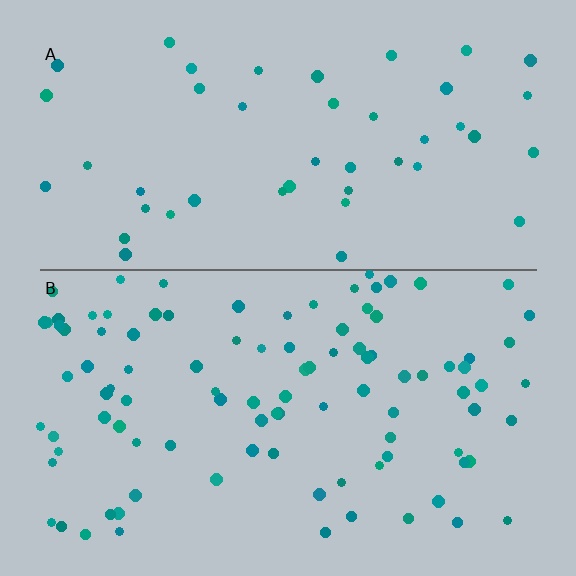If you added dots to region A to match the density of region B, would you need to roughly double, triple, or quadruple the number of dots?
Approximately double.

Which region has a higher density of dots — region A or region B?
B (the bottom).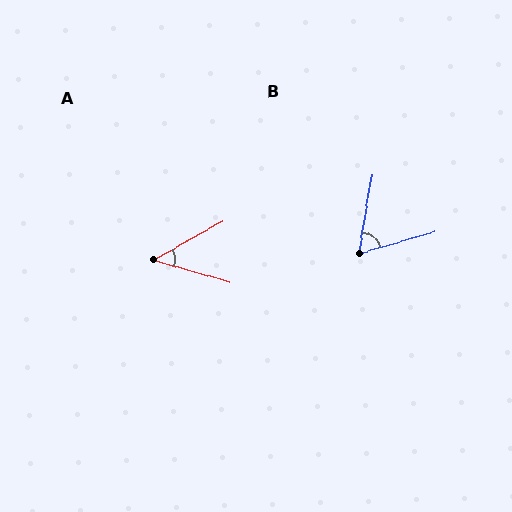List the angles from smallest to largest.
A (45°), B (65°).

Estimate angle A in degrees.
Approximately 45 degrees.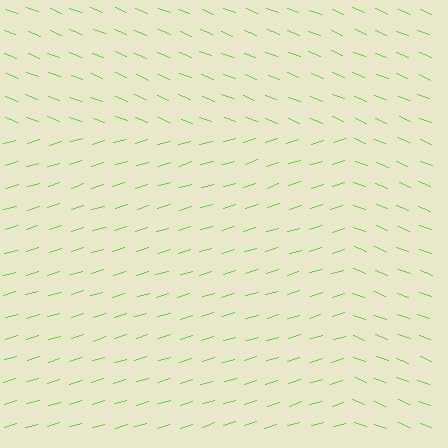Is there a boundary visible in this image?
Yes, there is a texture boundary formed by a change in line orientation.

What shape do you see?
I see a rectangle.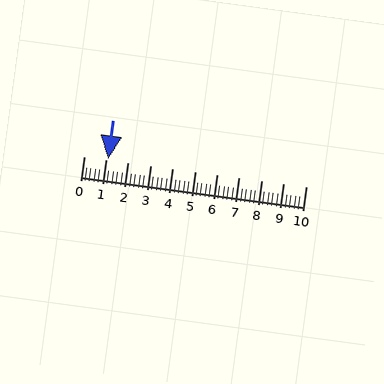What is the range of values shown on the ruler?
The ruler shows values from 0 to 10.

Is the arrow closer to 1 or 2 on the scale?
The arrow is closer to 1.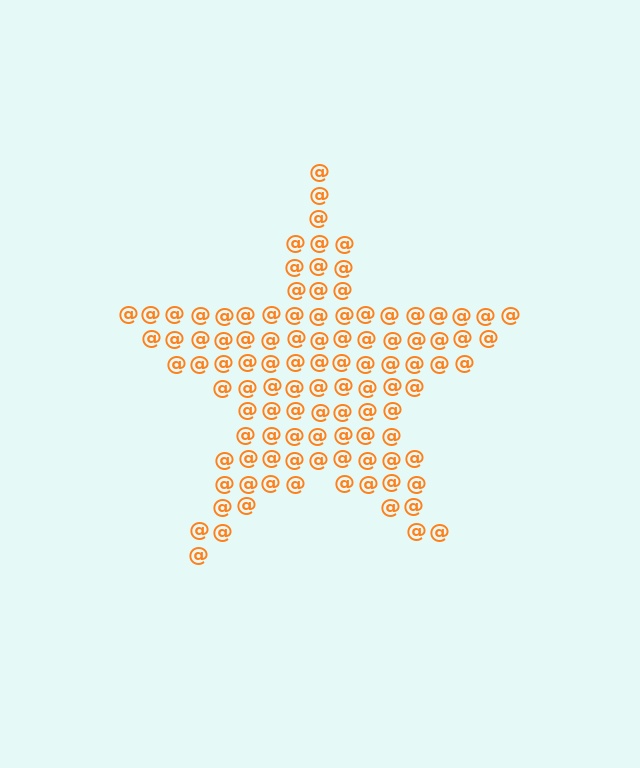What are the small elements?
The small elements are at signs.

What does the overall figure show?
The overall figure shows a star.